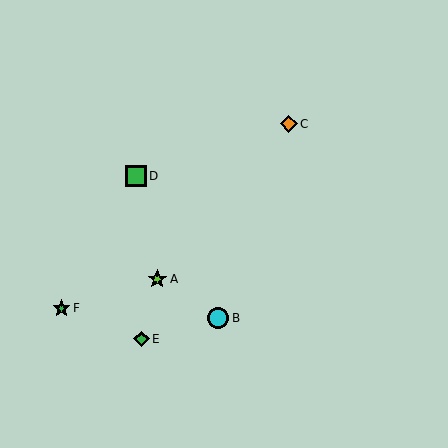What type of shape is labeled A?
Shape A is a lime star.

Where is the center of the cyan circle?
The center of the cyan circle is at (218, 318).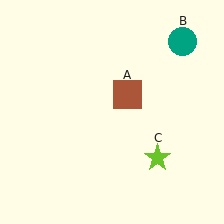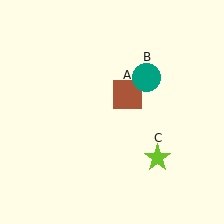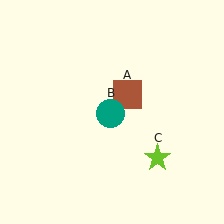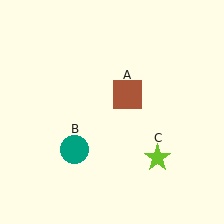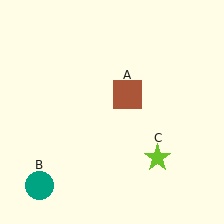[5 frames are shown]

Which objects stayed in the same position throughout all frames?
Brown square (object A) and lime star (object C) remained stationary.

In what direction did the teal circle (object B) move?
The teal circle (object B) moved down and to the left.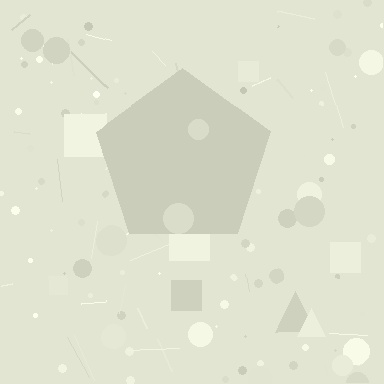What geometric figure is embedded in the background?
A pentagon is embedded in the background.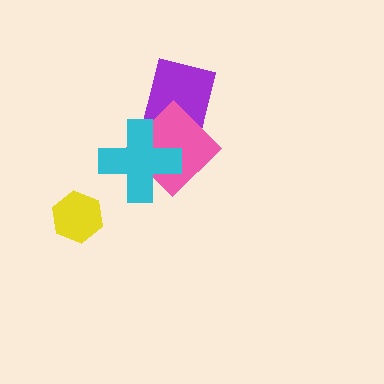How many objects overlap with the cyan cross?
2 objects overlap with the cyan cross.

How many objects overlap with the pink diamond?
2 objects overlap with the pink diamond.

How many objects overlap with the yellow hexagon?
0 objects overlap with the yellow hexagon.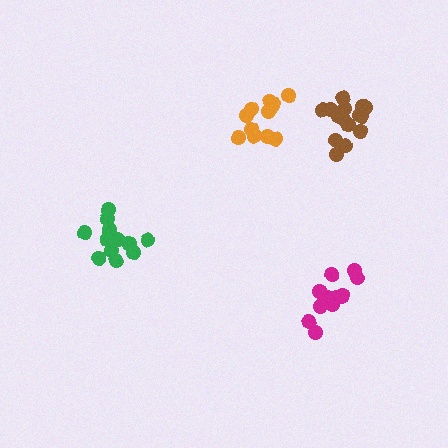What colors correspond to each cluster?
The clusters are colored: green, orange, magenta, brown.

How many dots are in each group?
Group 1: 13 dots, Group 2: 13 dots, Group 3: 13 dots, Group 4: 16 dots (55 total).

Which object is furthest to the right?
The brown cluster is rightmost.